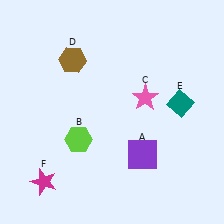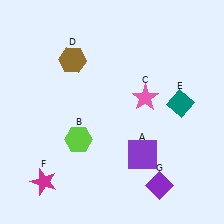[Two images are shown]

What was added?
A purple diamond (G) was added in Image 2.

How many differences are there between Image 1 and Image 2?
There is 1 difference between the two images.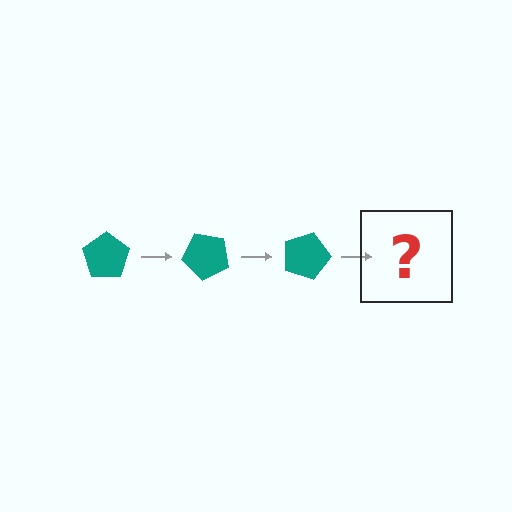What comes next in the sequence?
The next element should be a teal pentagon rotated 135 degrees.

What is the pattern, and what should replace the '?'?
The pattern is that the pentagon rotates 45 degrees each step. The '?' should be a teal pentagon rotated 135 degrees.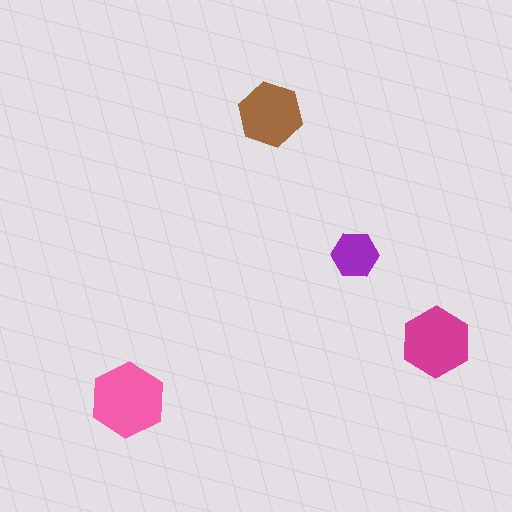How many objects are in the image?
There are 4 objects in the image.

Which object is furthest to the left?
The pink hexagon is leftmost.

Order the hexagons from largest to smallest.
the pink one, the magenta one, the brown one, the purple one.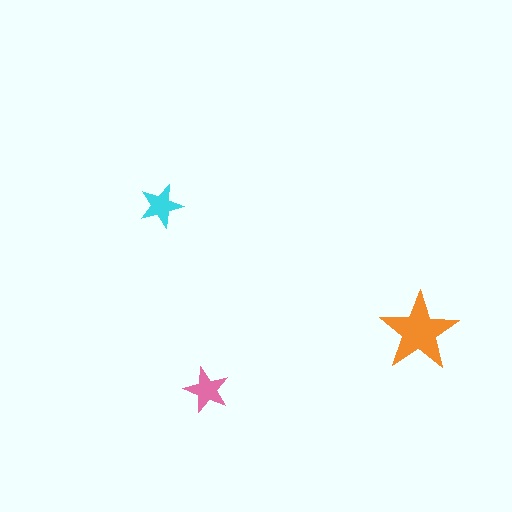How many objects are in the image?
There are 3 objects in the image.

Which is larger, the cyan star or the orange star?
The orange one.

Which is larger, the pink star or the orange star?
The orange one.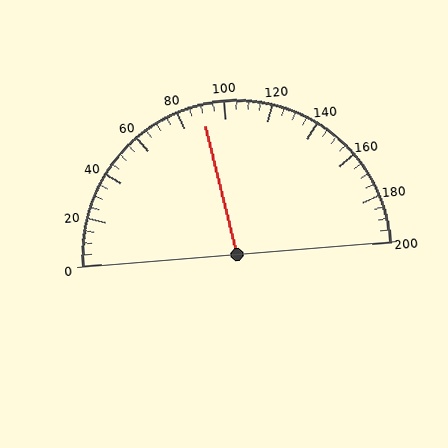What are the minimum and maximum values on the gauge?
The gauge ranges from 0 to 200.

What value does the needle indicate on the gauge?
The needle indicates approximately 90.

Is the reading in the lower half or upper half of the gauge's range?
The reading is in the lower half of the range (0 to 200).